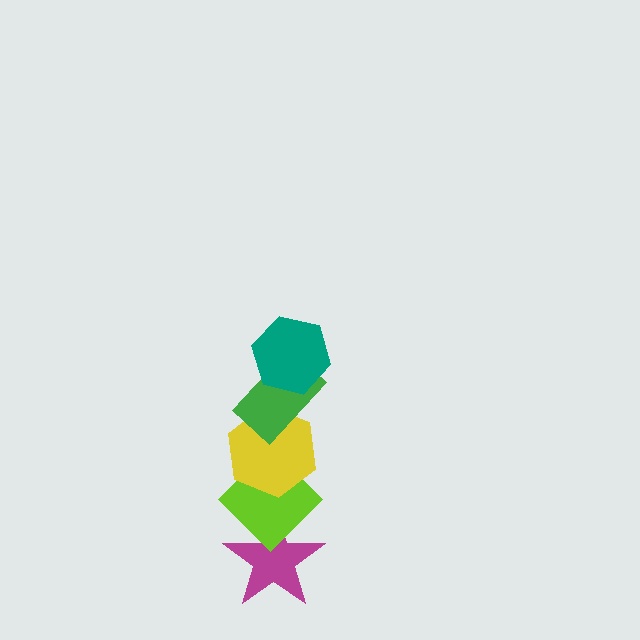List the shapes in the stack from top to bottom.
From top to bottom: the teal hexagon, the green rectangle, the yellow hexagon, the lime diamond, the magenta star.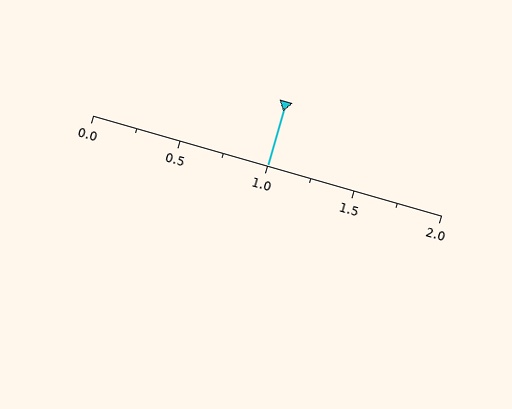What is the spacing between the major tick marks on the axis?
The major ticks are spaced 0.5 apart.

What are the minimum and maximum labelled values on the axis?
The axis runs from 0.0 to 2.0.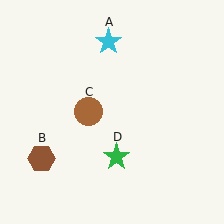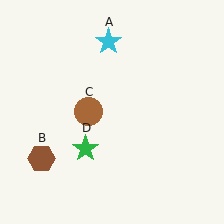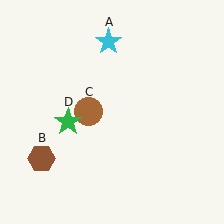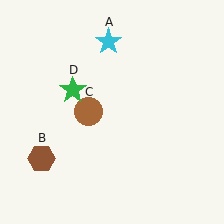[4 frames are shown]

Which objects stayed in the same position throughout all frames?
Cyan star (object A) and brown hexagon (object B) and brown circle (object C) remained stationary.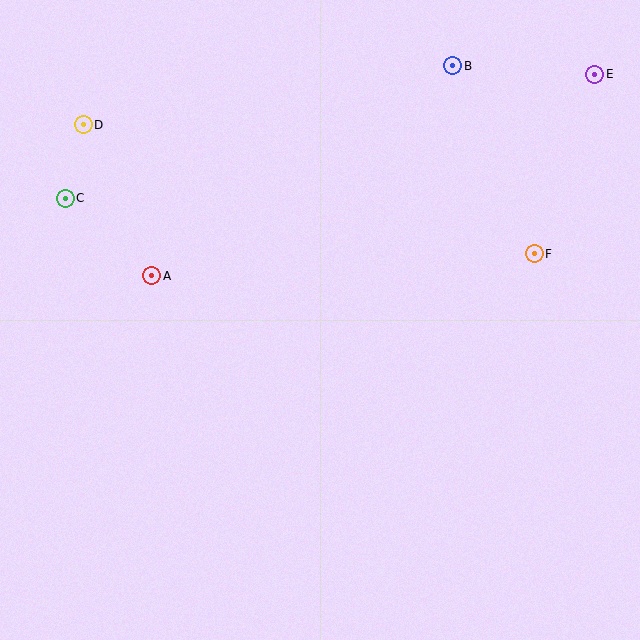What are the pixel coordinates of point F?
Point F is at (534, 254).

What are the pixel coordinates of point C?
Point C is at (65, 198).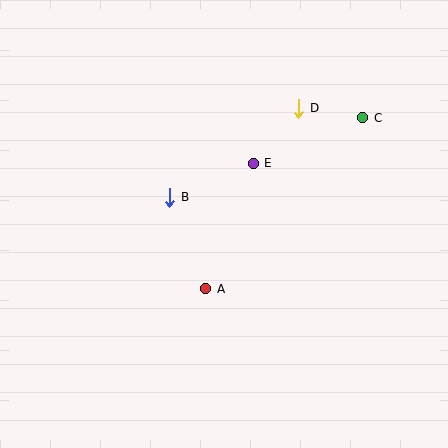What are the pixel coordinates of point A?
Point A is at (206, 289).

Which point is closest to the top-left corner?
Point B is closest to the top-left corner.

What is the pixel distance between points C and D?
The distance between C and D is 65 pixels.